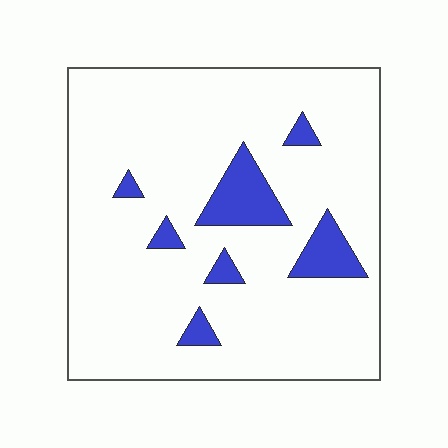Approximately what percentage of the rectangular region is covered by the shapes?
Approximately 10%.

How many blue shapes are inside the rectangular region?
7.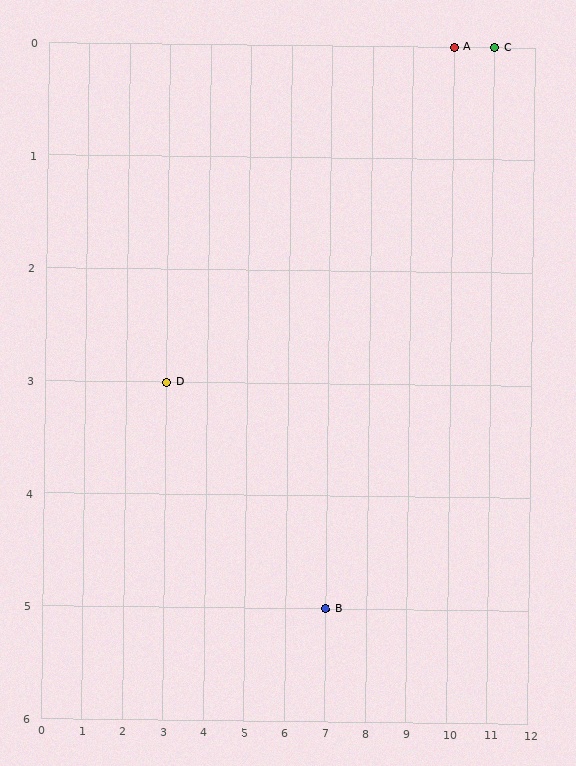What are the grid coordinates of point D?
Point D is at grid coordinates (3, 3).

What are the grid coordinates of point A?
Point A is at grid coordinates (10, 0).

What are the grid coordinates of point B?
Point B is at grid coordinates (7, 5).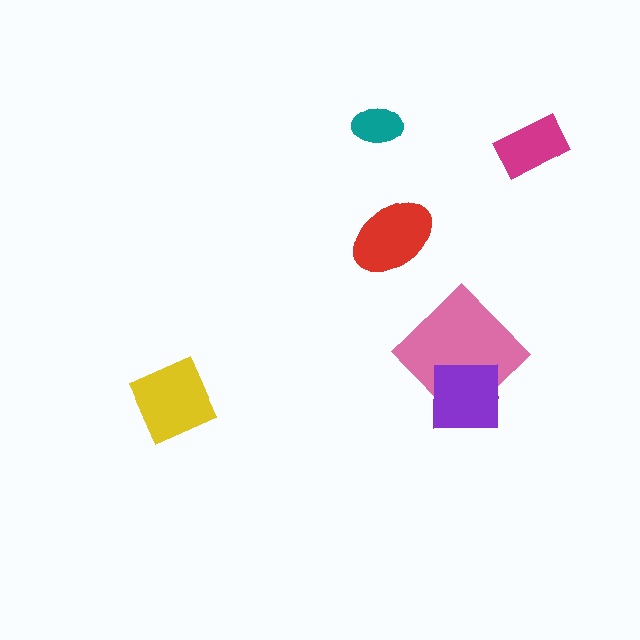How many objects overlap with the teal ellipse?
0 objects overlap with the teal ellipse.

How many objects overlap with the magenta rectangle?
0 objects overlap with the magenta rectangle.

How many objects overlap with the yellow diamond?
0 objects overlap with the yellow diamond.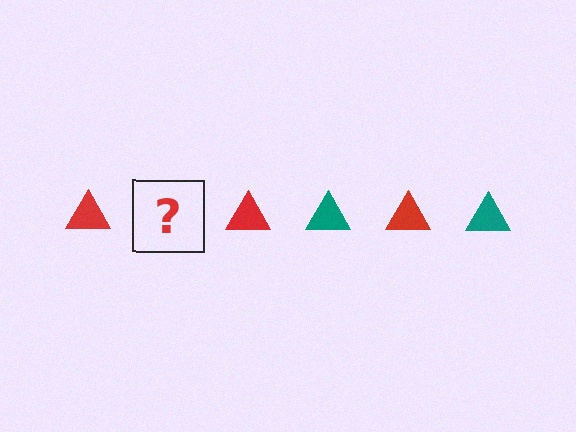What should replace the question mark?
The question mark should be replaced with a teal triangle.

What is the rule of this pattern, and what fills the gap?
The rule is that the pattern cycles through red, teal triangles. The gap should be filled with a teal triangle.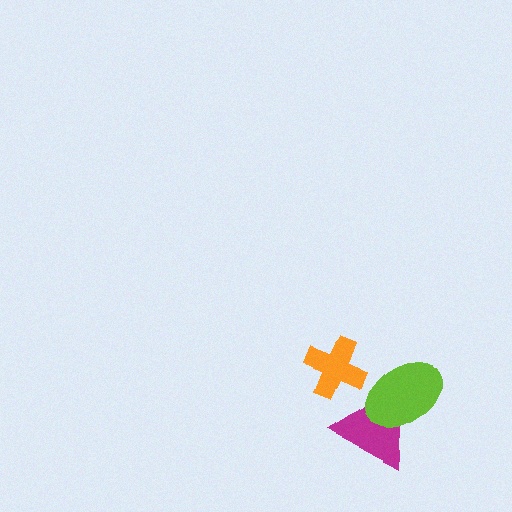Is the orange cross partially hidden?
No, no other shape covers it.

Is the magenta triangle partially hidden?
Yes, it is partially covered by another shape.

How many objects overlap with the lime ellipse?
1 object overlaps with the lime ellipse.